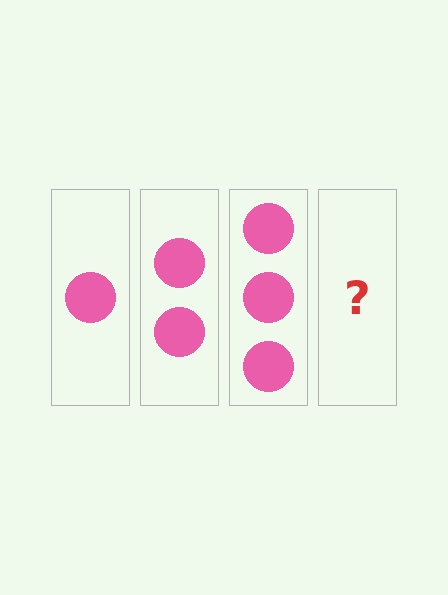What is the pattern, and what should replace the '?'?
The pattern is that each step adds one more circle. The '?' should be 4 circles.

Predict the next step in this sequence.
The next step is 4 circles.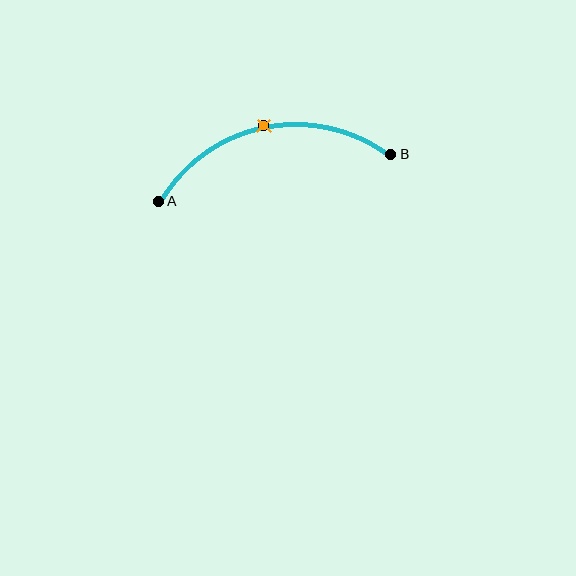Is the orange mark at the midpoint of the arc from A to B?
Yes. The orange mark lies on the arc at equal arc-length from both A and B — it is the arc midpoint.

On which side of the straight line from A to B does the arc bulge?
The arc bulges above the straight line connecting A and B.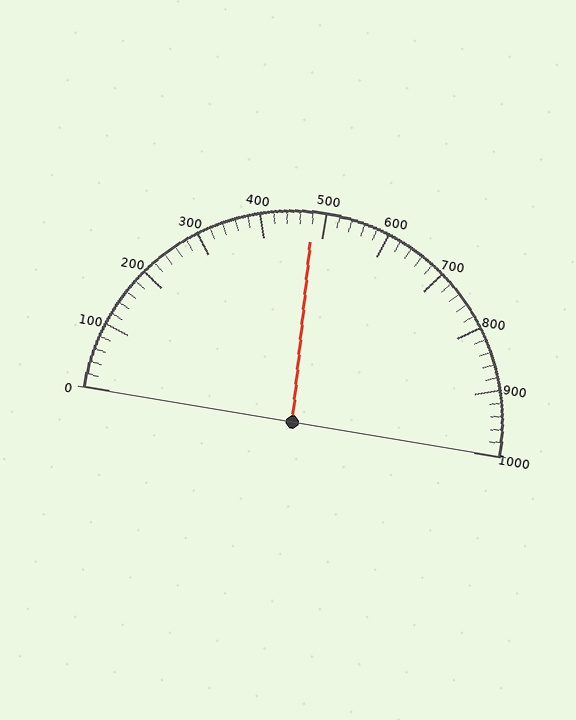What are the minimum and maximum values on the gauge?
The gauge ranges from 0 to 1000.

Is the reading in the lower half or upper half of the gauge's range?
The reading is in the lower half of the range (0 to 1000).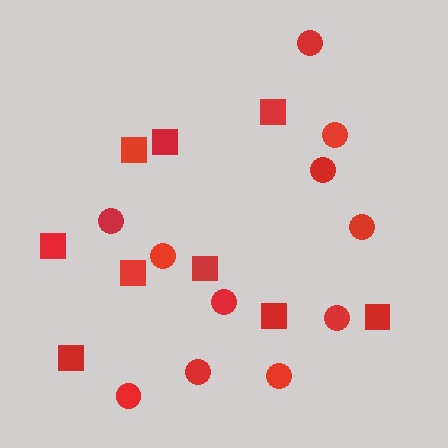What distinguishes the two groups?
There are 2 groups: one group of circles (11) and one group of squares (9).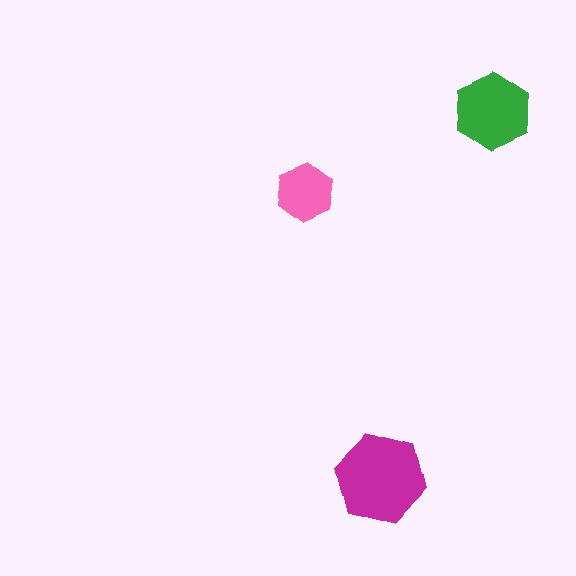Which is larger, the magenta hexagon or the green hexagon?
The magenta one.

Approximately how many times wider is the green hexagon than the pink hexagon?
About 1.5 times wider.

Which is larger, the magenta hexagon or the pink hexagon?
The magenta one.